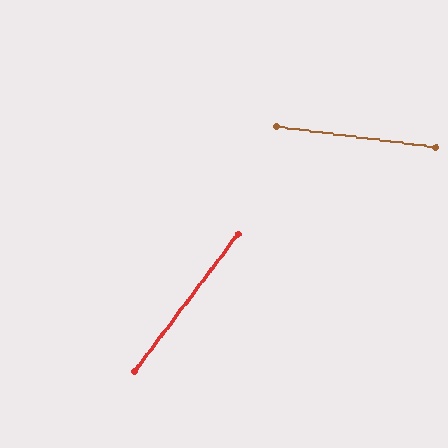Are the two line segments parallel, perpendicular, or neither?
Neither parallel nor perpendicular — they differ by about 60°.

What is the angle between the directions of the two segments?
Approximately 60 degrees.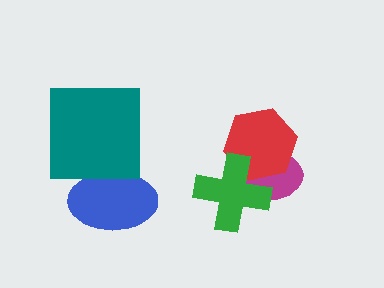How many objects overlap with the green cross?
2 objects overlap with the green cross.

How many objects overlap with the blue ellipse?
1 object overlaps with the blue ellipse.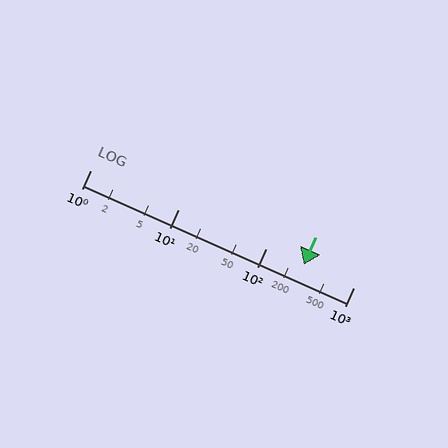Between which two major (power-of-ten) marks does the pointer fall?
The pointer is between 100 and 1000.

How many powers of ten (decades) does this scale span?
The scale spans 3 decades, from 1 to 1000.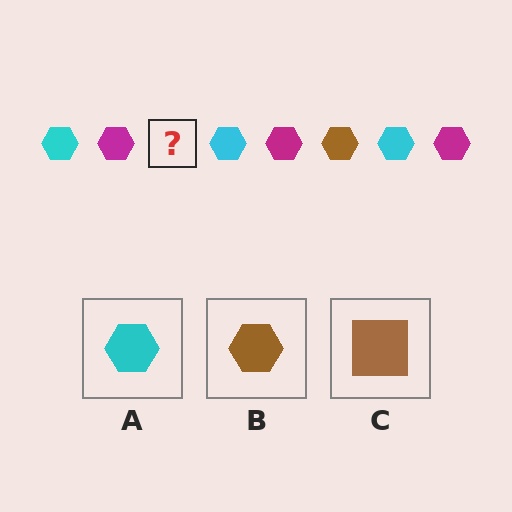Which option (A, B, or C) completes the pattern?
B.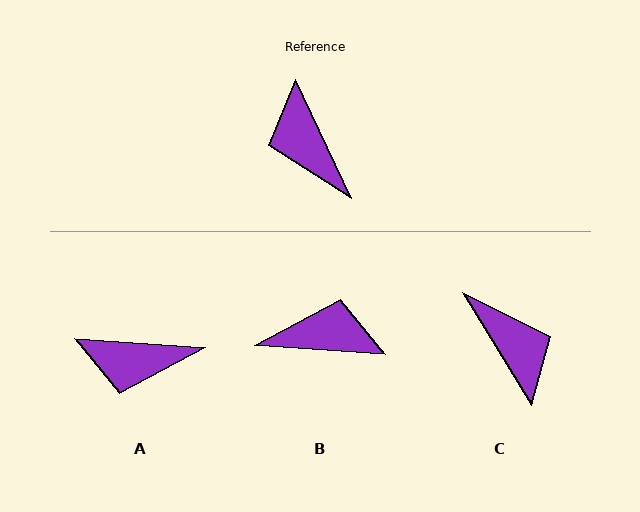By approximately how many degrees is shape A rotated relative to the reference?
Approximately 61 degrees counter-clockwise.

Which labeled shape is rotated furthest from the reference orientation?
C, about 174 degrees away.